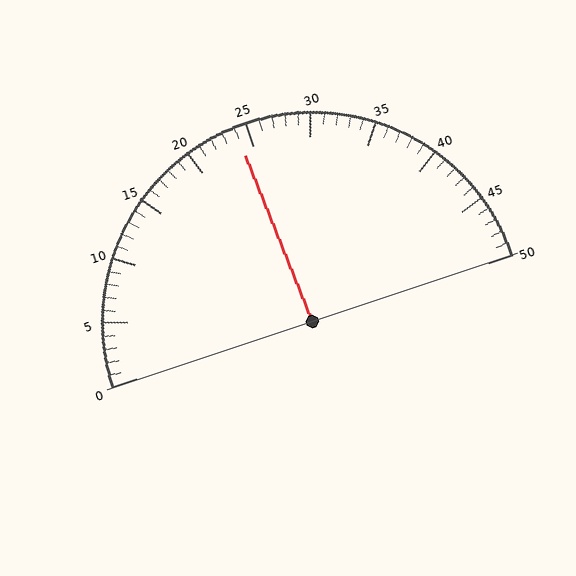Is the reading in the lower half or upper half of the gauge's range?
The reading is in the lower half of the range (0 to 50).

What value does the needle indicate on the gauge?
The needle indicates approximately 24.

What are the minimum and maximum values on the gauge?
The gauge ranges from 0 to 50.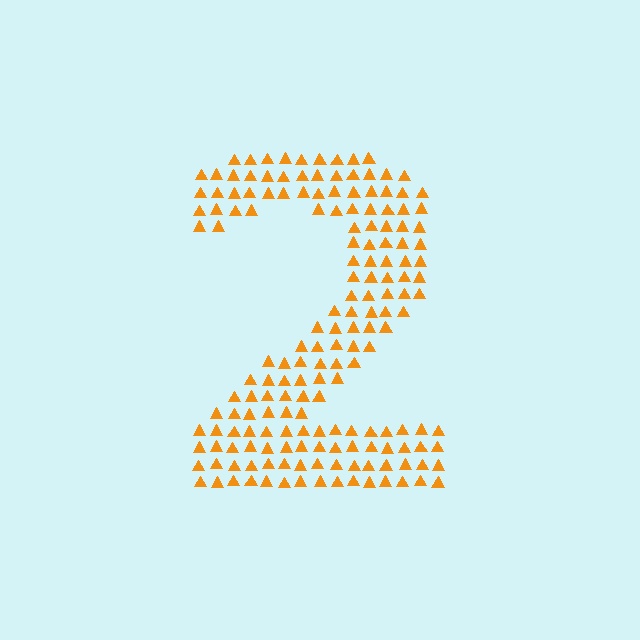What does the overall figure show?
The overall figure shows the digit 2.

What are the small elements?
The small elements are triangles.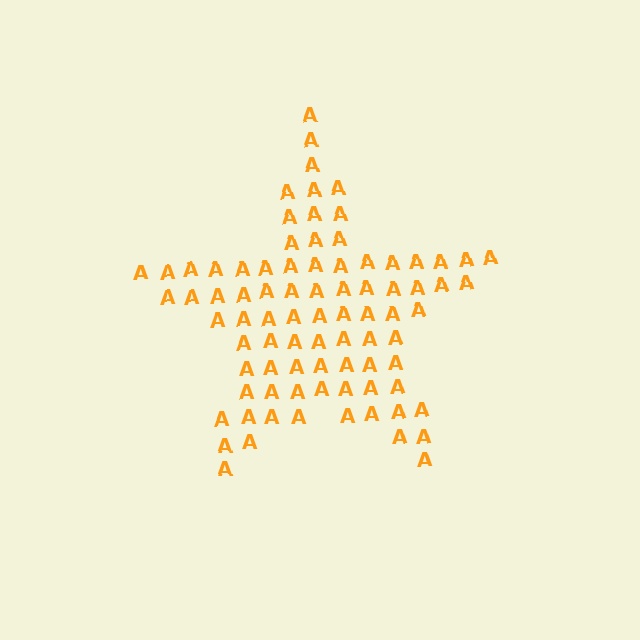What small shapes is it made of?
It is made of small letter A's.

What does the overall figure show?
The overall figure shows a star.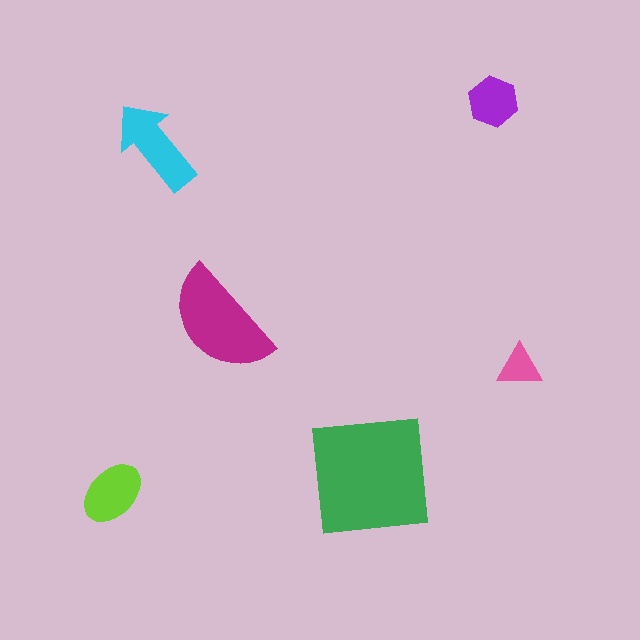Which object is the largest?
The green square.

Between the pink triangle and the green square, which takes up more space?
The green square.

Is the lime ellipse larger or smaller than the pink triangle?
Larger.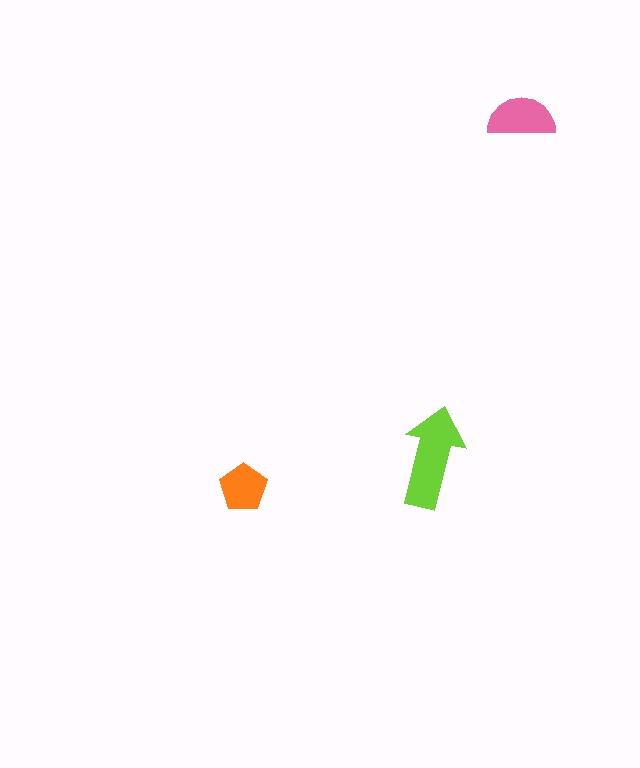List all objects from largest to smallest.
The lime arrow, the pink semicircle, the orange pentagon.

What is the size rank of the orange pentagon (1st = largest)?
3rd.